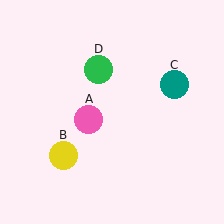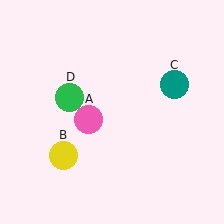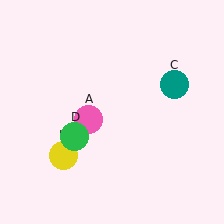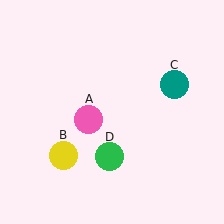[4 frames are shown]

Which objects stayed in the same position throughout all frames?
Pink circle (object A) and yellow circle (object B) and teal circle (object C) remained stationary.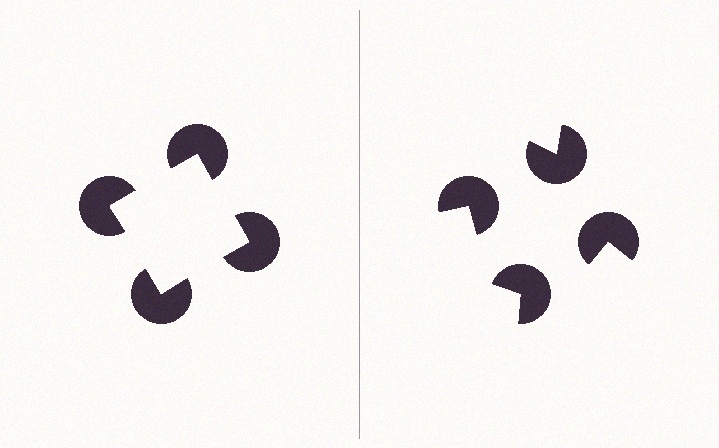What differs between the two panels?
The pac-man discs are positioned identically on both sides; only the wedge orientations differ. On the left they align to a square; on the right they are misaligned.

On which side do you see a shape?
An illusory square appears on the left side. On the right side the wedge cuts are rotated, so no coherent shape forms.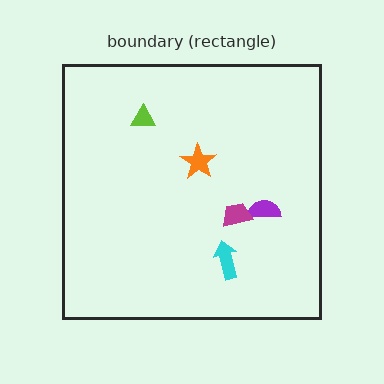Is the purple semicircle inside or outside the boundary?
Inside.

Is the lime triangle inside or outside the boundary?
Inside.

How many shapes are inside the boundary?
5 inside, 0 outside.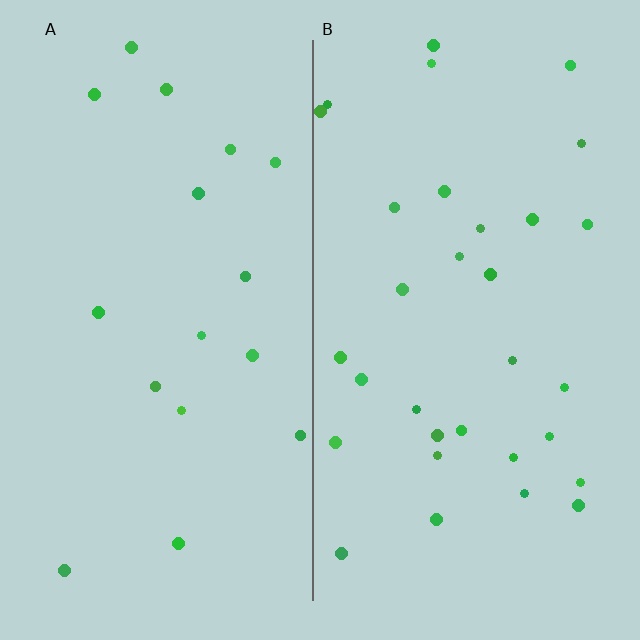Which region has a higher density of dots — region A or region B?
B (the right).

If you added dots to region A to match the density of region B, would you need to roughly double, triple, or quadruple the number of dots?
Approximately double.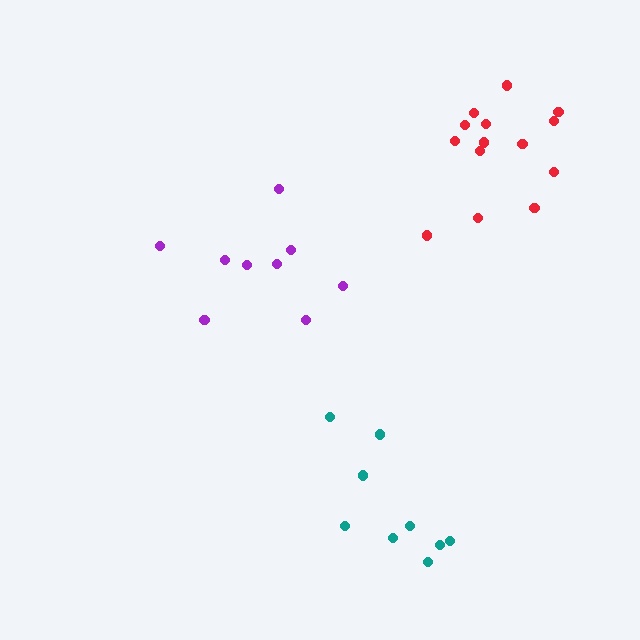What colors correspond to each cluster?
The clusters are colored: teal, red, purple.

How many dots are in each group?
Group 1: 9 dots, Group 2: 14 dots, Group 3: 9 dots (32 total).